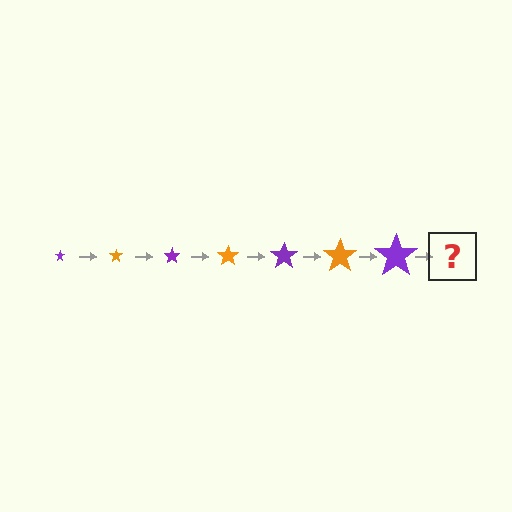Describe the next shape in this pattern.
It should be an orange star, larger than the previous one.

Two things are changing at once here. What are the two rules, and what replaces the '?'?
The two rules are that the star grows larger each step and the color cycles through purple and orange. The '?' should be an orange star, larger than the previous one.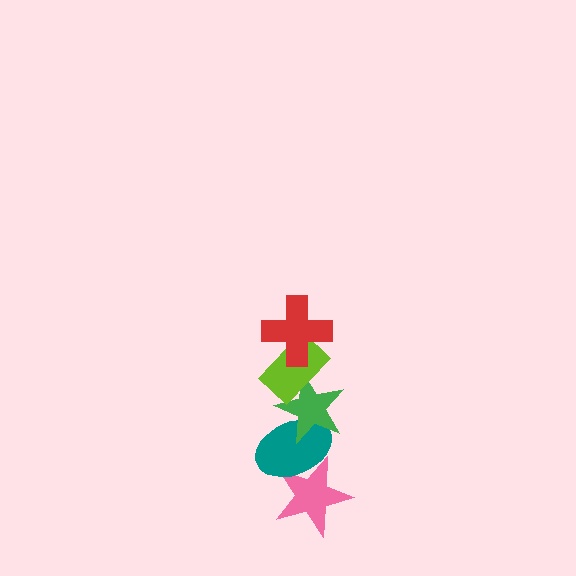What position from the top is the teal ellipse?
The teal ellipse is 4th from the top.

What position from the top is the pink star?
The pink star is 5th from the top.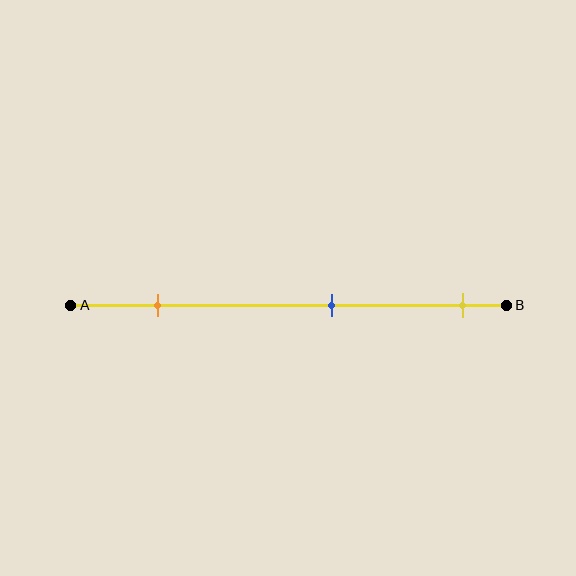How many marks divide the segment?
There are 3 marks dividing the segment.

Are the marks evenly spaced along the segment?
Yes, the marks are approximately evenly spaced.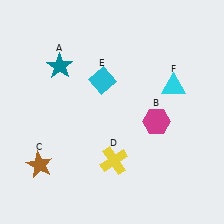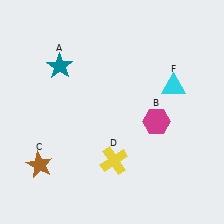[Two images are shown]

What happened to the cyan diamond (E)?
The cyan diamond (E) was removed in Image 2. It was in the top-left area of Image 1.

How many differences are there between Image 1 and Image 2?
There is 1 difference between the two images.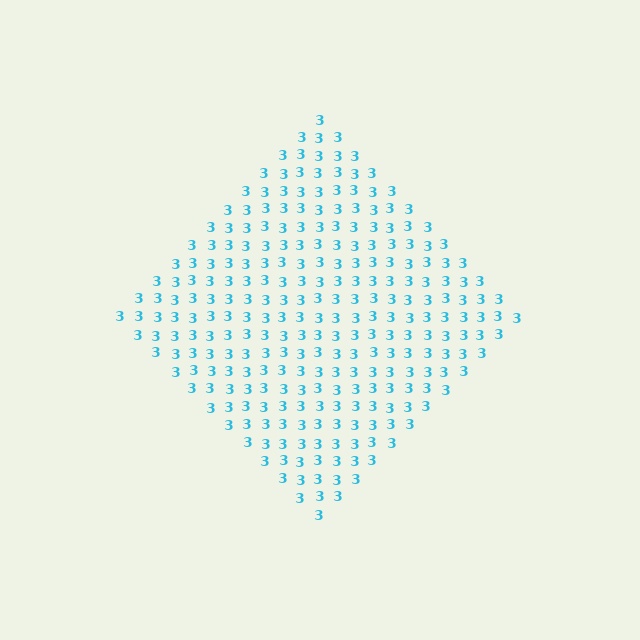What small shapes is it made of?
It is made of small digit 3's.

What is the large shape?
The large shape is a diamond.